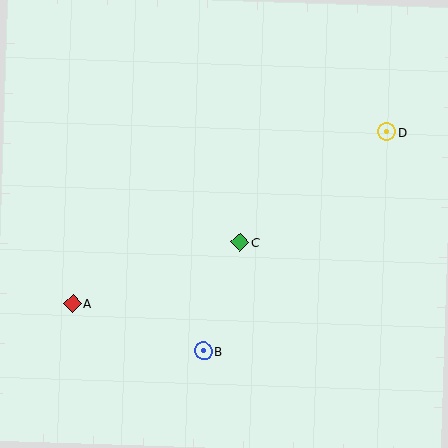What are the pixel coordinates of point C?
Point C is at (240, 242).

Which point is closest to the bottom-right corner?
Point B is closest to the bottom-right corner.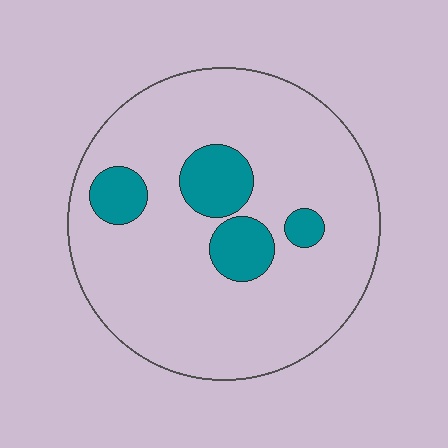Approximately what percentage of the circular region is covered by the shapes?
Approximately 15%.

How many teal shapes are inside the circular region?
4.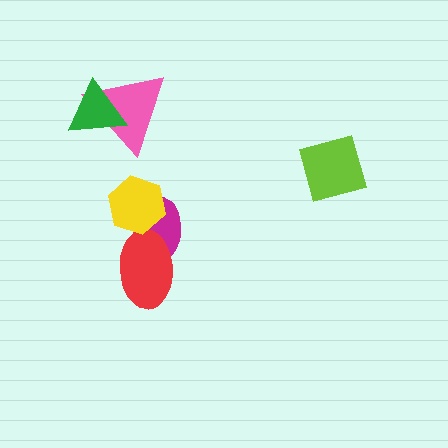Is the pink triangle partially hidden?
Yes, it is partially covered by another shape.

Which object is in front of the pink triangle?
The green triangle is in front of the pink triangle.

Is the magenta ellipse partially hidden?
Yes, it is partially covered by another shape.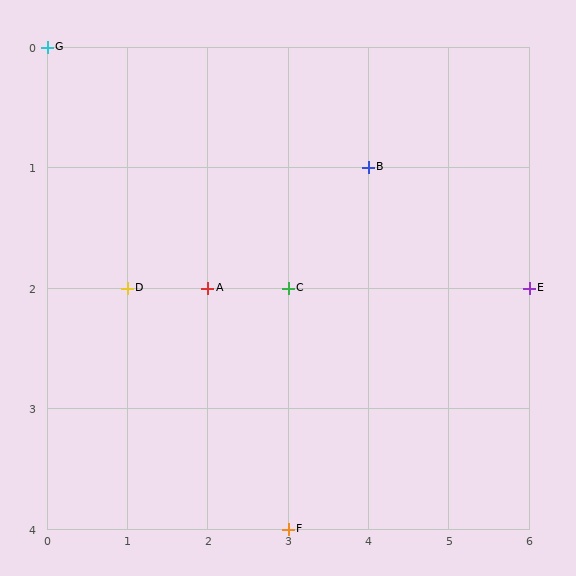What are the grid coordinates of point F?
Point F is at grid coordinates (3, 4).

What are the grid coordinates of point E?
Point E is at grid coordinates (6, 2).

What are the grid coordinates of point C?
Point C is at grid coordinates (3, 2).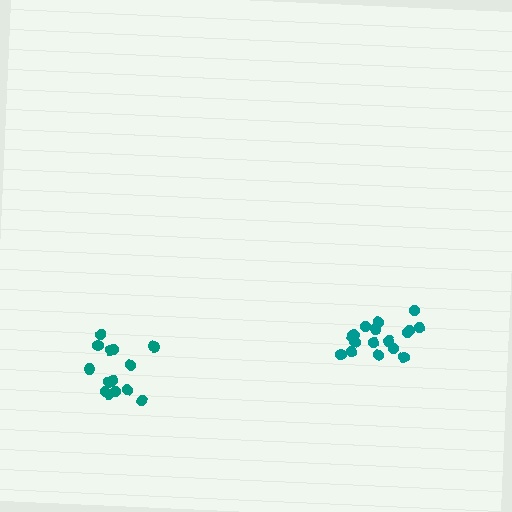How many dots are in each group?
Group 1: 18 dots, Group 2: 15 dots (33 total).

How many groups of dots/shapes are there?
There are 2 groups.